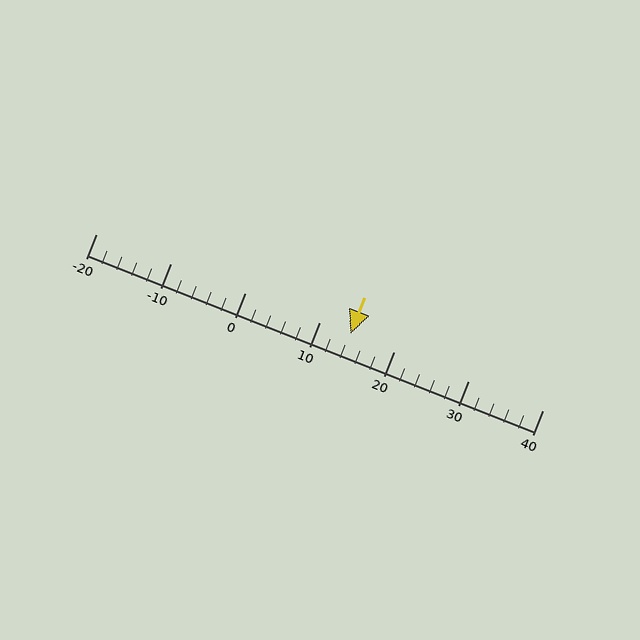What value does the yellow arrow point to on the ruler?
The yellow arrow points to approximately 14.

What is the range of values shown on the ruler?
The ruler shows values from -20 to 40.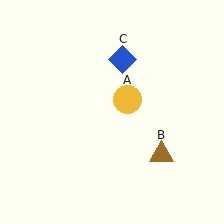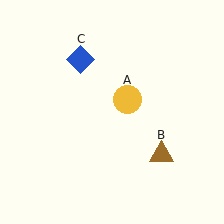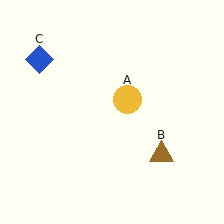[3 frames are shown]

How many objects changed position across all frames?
1 object changed position: blue diamond (object C).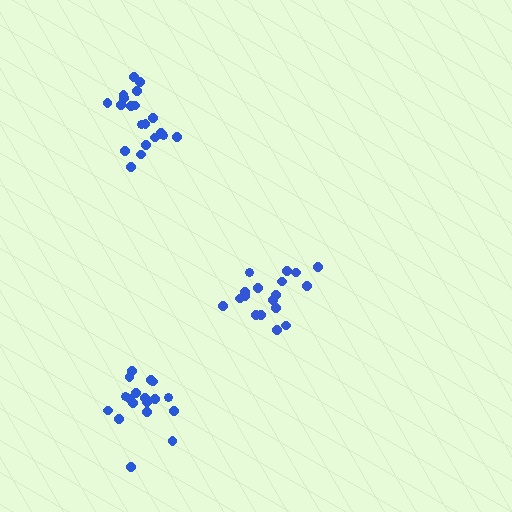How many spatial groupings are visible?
There are 3 spatial groupings.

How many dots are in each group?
Group 1: 18 dots, Group 2: 18 dots, Group 3: 20 dots (56 total).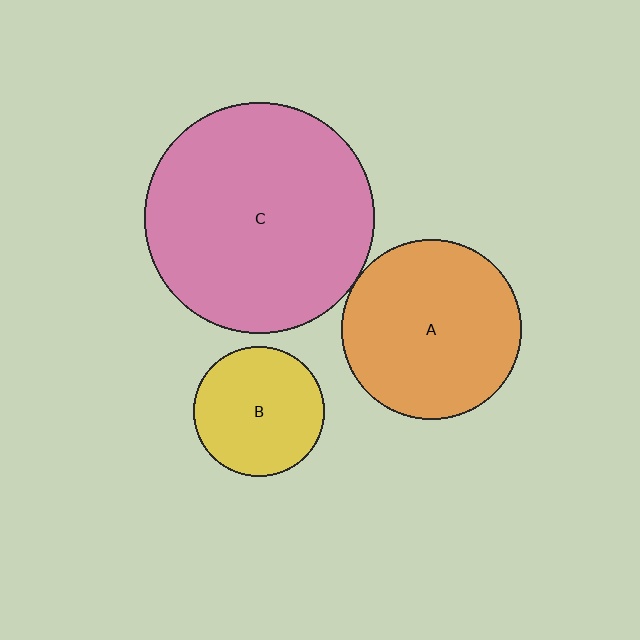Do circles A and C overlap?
Yes.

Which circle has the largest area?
Circle C (pink).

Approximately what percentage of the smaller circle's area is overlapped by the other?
Approximately 5%.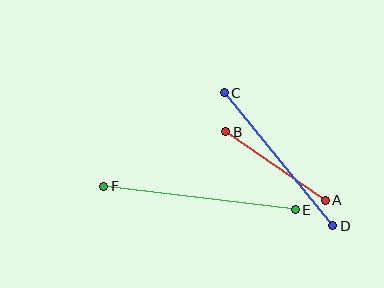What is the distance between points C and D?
The distance is approximately 172 pixels.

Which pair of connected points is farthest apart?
Points E and F are farthest apart.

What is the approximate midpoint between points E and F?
The midpoint is at approximately (199, 198) pixels.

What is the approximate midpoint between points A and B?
The midpoint is at approximately (276, 166) pixels.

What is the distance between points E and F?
The distance is approximately 193 pixels.